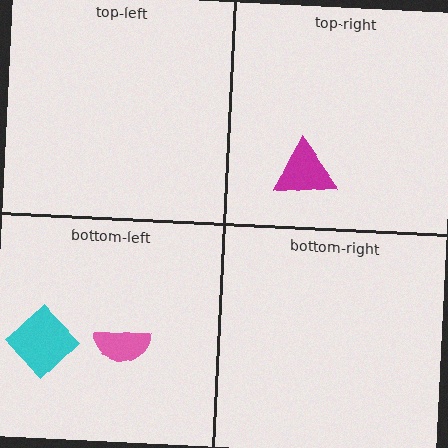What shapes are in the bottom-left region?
The pink semicircle, the cyan diamond.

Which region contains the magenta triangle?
The top-right region.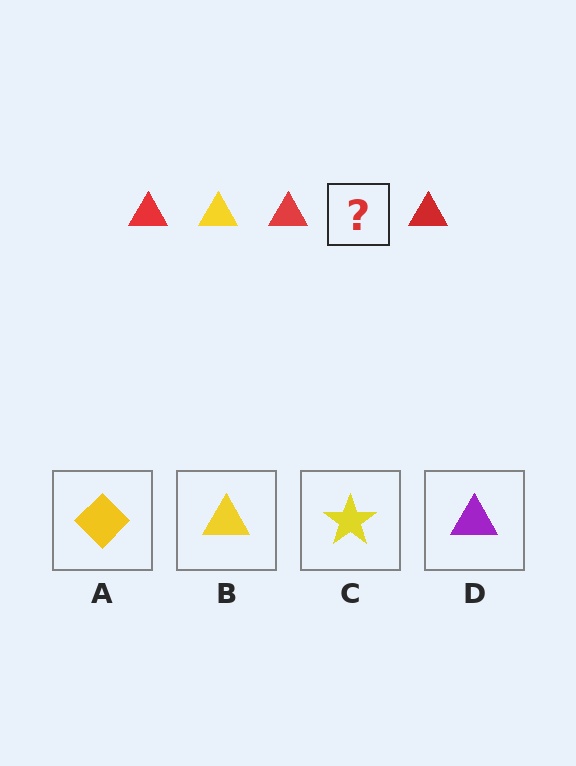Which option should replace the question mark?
Option B.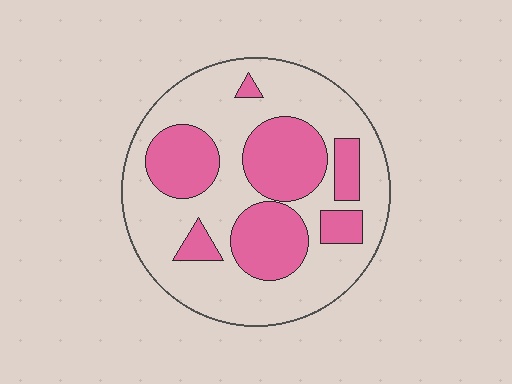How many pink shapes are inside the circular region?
7.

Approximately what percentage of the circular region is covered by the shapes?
Approximately 35%.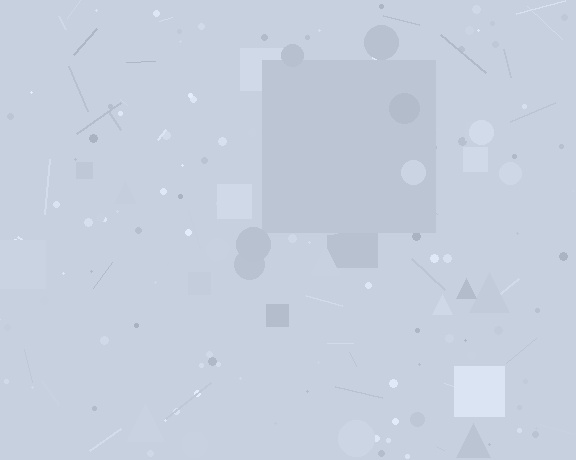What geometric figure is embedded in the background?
A square is embedded in the background.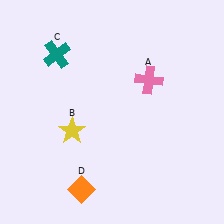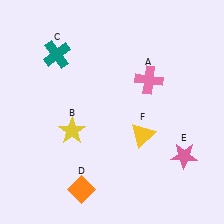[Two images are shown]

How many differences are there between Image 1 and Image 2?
There are 2 differences between the two images.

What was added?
A pink star (E), a yellow triangle (F) were added in Image 2.